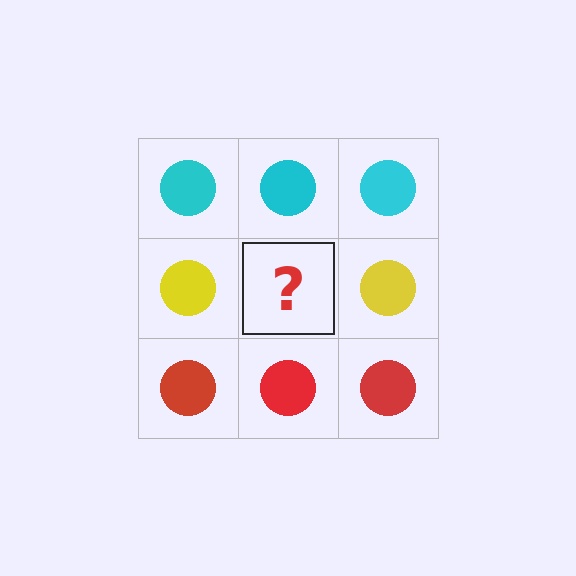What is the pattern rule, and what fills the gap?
The rule is that each row has a consistent color. The gap should be filled with a yellow circle.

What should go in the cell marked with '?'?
The missing cell should contain a yellow circle.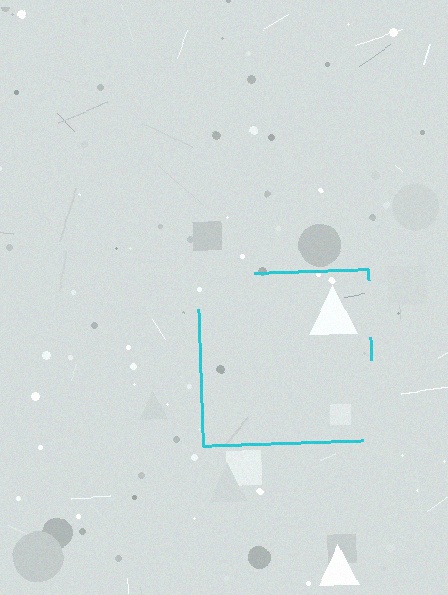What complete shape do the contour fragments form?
The contour fragments form a square.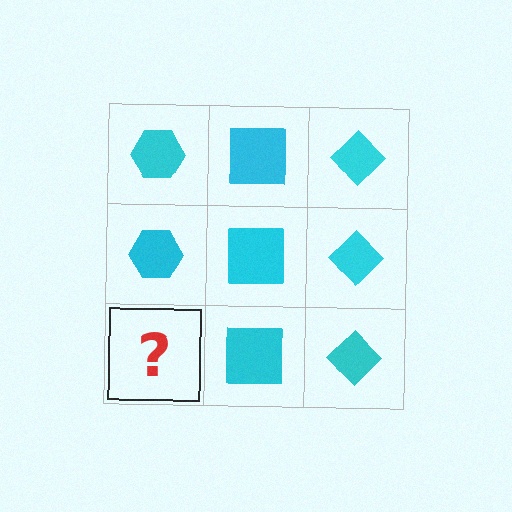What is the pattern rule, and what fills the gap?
The rule is that each column has a consistent shape. The gap should be filled with a cyan hexagon.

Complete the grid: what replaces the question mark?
The question mark should be replaced with a cyan hexagon.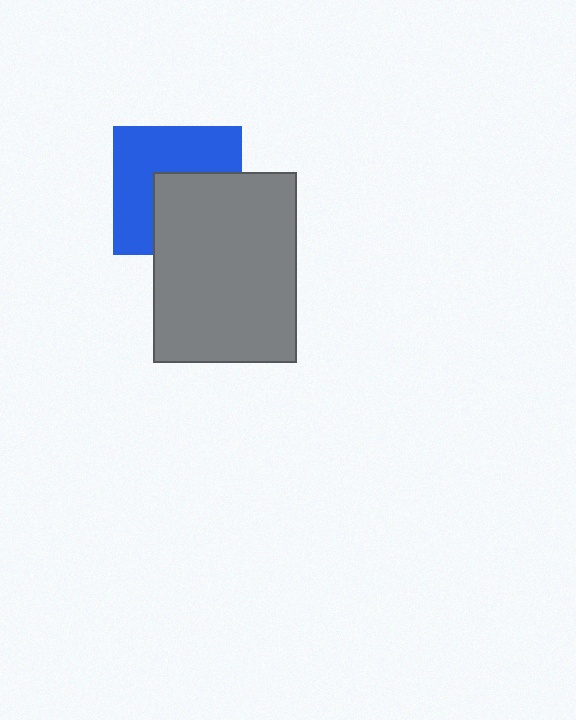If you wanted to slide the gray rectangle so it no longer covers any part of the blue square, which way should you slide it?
Slide it toward the lower-right — that is the most direct way to separate the two shapes.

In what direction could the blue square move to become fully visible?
The blue square could move toward the upper-left. That would shift it out from behind the gray rectangle entirely.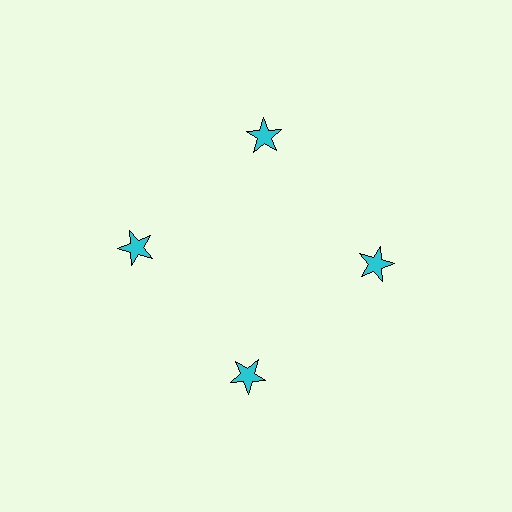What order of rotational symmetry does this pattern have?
This pattern has 4-fold rotational symmetry.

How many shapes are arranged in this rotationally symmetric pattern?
There are 4 shapes, arranged in 4 groups of 1.